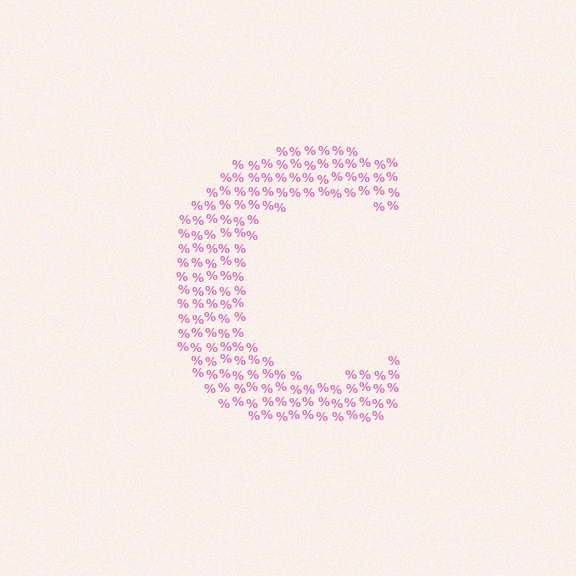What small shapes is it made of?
It is made of small percent signs.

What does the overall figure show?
The overall figure shows the letter C.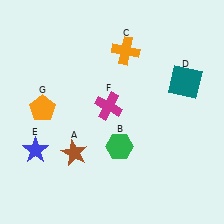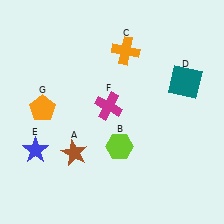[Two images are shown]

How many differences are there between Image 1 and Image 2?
There is 1 difference between the two images.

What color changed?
The hexagon (B) changed from green in Image 1 to lime in Image 2.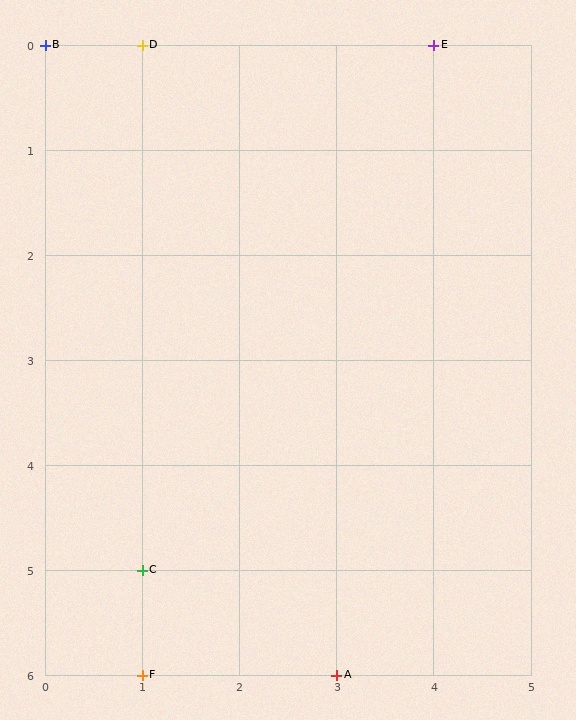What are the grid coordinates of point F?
Point F is at grid coordinates (1, 6).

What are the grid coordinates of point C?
Point C is at grid coordinates (1, 5).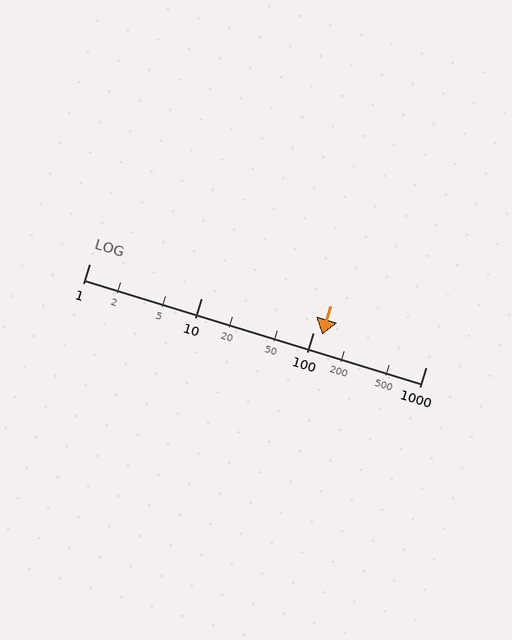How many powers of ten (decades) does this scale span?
The scale spans 3 decades, from 1 to 1000.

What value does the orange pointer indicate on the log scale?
The pointer indicates approximately 120.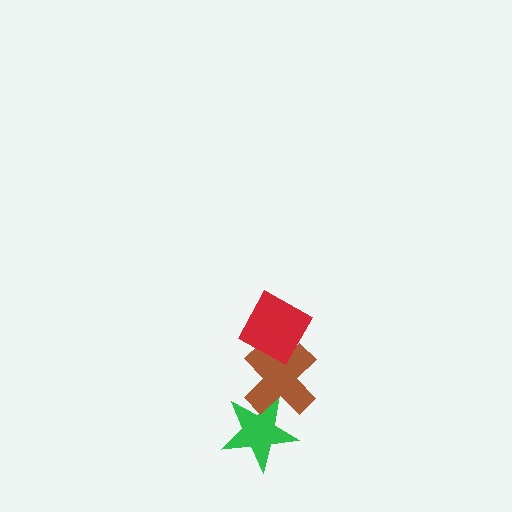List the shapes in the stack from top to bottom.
From top to bottom: the red diamond, the brown cross, the green star.